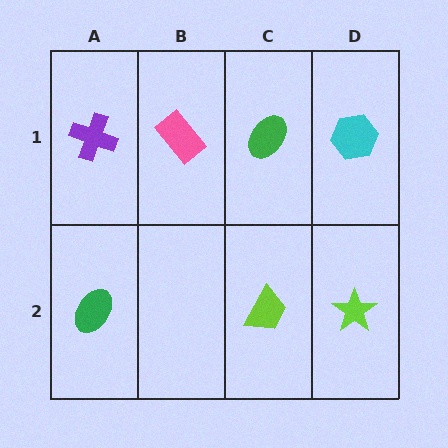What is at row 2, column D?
A lime star.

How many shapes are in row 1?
4 shapes.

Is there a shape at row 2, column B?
No, that cell is empty.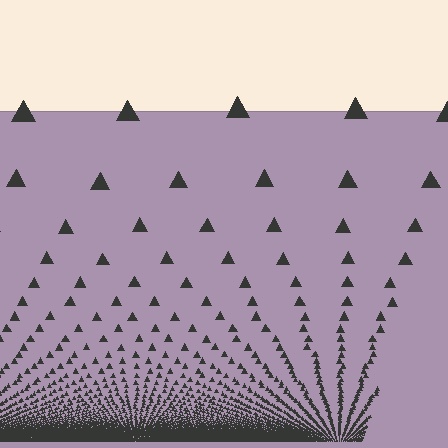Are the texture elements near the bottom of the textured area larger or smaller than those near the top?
Smaller. The gradient is inverted — elements near the bottom are smaller and denser.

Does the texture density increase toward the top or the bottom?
Density increases toward the bottom.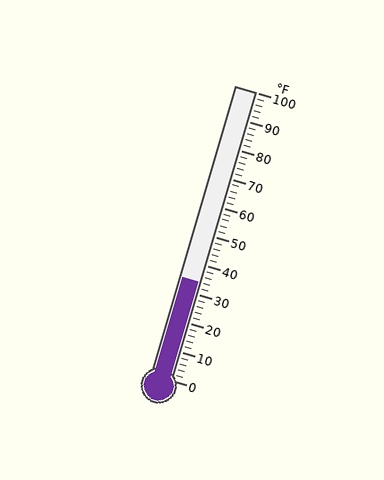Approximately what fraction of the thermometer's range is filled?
The thermometer is filled to approximately 35% of its range.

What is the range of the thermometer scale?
The thermometer scale ranges from 0°F to 100°F.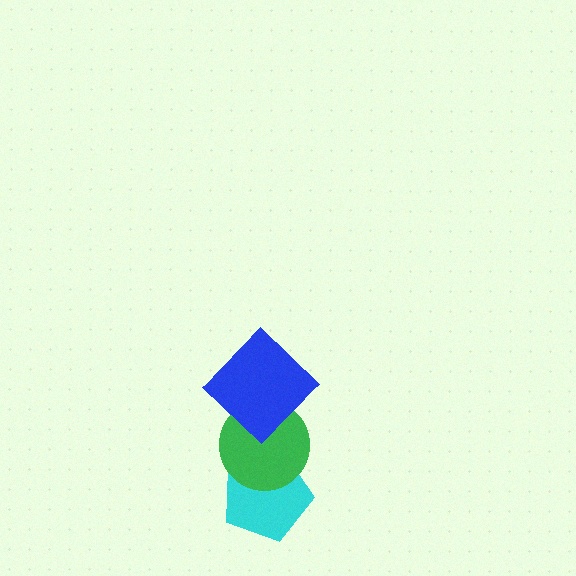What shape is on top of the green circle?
The blue diamond is on top of the green circle.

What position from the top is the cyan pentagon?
The cyan pentagon is 3rd from the top.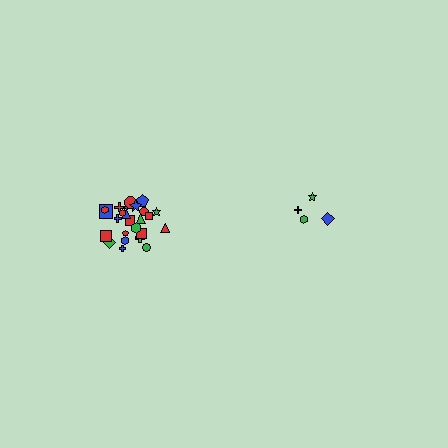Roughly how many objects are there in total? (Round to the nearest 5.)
Roughly 30 objects in total.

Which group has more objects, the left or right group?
The left group.